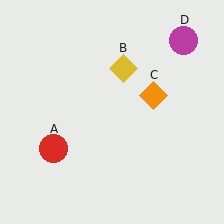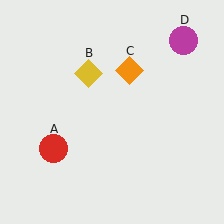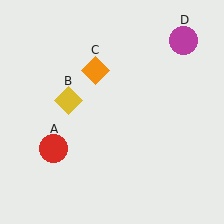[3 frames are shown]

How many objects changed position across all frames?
2 objects changed position: yellow diamond (object B), orange diamond (object C).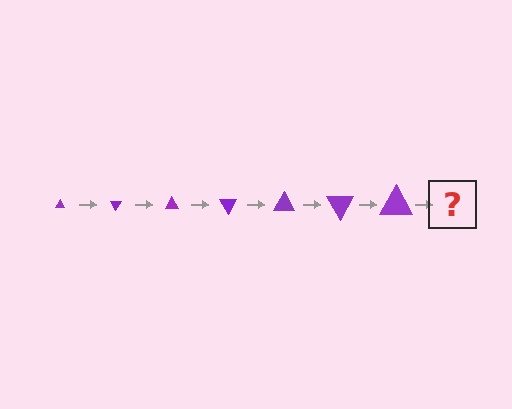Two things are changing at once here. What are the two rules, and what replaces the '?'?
The two rules are that the triangle grows larger each step and it rotates 60 degrees each step. The '?' should be a triangle, larger than the previous one and rotated 420 degrees from the start.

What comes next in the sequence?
The next element should be a triangle, larger than the previous one and rotated 420 degrees from the start.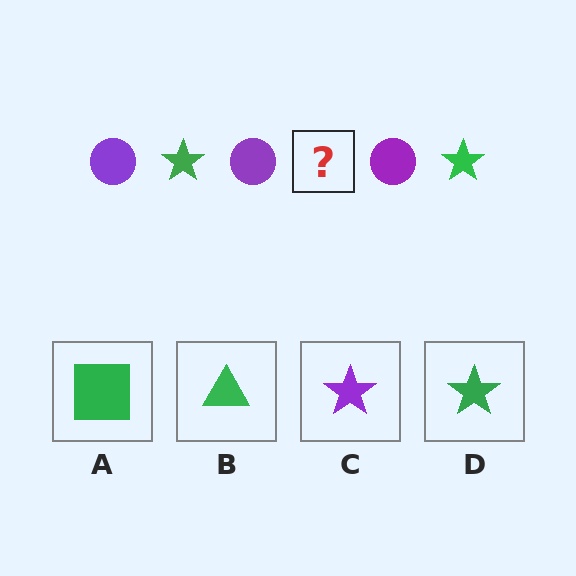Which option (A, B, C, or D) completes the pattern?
D.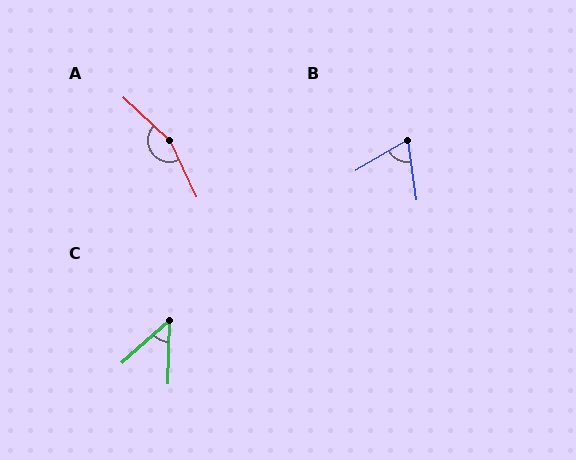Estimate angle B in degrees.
Approximately 68 degrees.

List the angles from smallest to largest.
C (46°), B (68°), A (158°).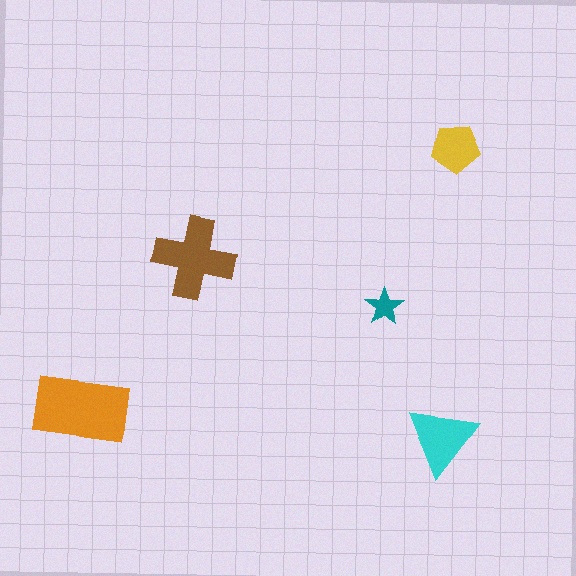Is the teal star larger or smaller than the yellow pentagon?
Smaller.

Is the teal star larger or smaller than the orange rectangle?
Smaller.